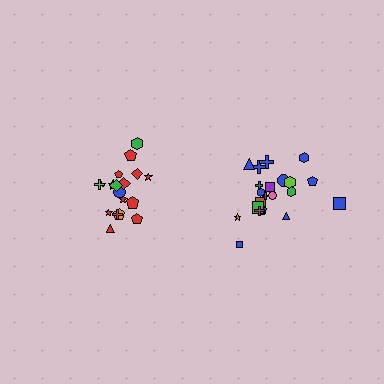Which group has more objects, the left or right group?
The right group.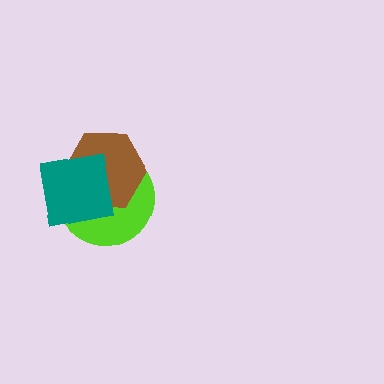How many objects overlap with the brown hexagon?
2 objects overlap with the brown hexagon.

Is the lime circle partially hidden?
Yes, it is partially covered by another shape.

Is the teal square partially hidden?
No, no other shape covers it.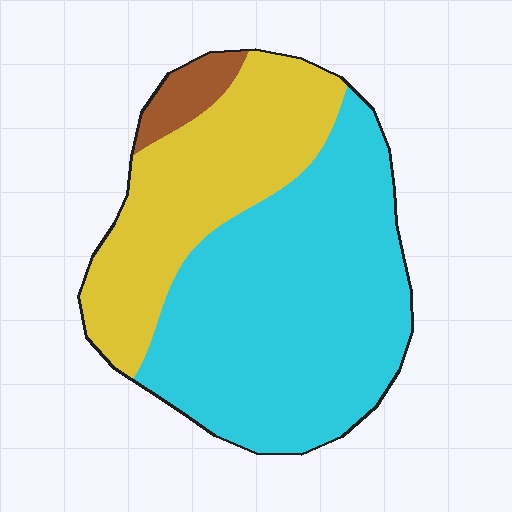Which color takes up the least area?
Brown, at roughly 5%.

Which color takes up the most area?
Cyan, at roughly 60%.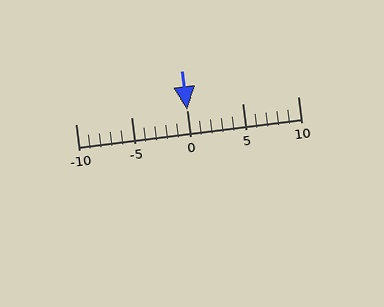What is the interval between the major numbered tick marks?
The major tick marks are spaced 5 units apart.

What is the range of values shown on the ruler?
The ruler shows values from -10 to 10.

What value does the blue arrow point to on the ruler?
The blue arrow points to approximately 0.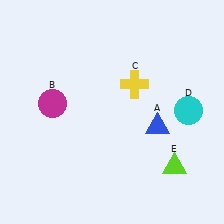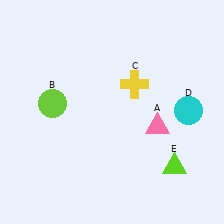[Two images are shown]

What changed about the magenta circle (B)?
In Image 1, B is magenta. In Image 2, it changed to lime.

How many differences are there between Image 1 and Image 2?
There are 2 differences between the two images.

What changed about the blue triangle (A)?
In Image 1, A is blue. In Image 2, it changed to pink.